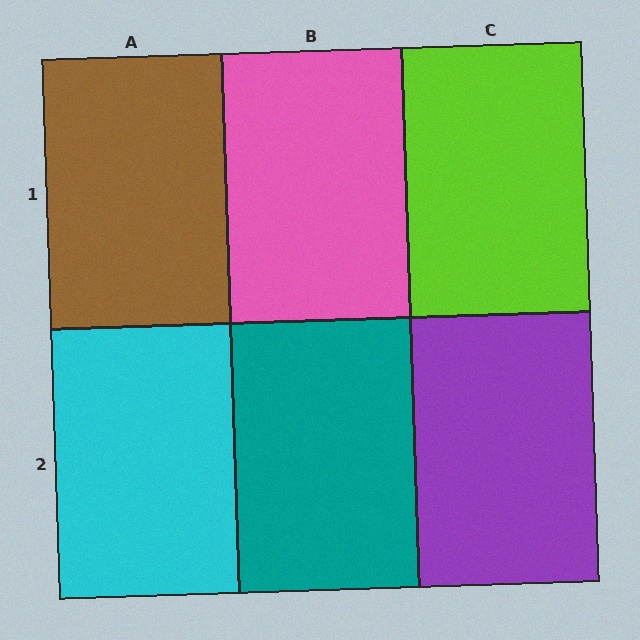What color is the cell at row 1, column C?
Lime.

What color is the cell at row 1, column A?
Brown.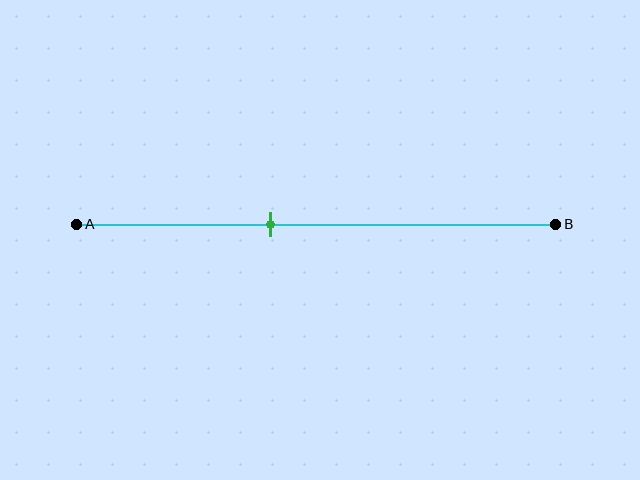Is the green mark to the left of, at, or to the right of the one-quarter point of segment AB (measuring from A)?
The green mark is to the right of the one-quarter point of segment AB.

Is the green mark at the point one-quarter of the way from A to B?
No, the mark is at about 40% from A, not at the 25% one-quarter point.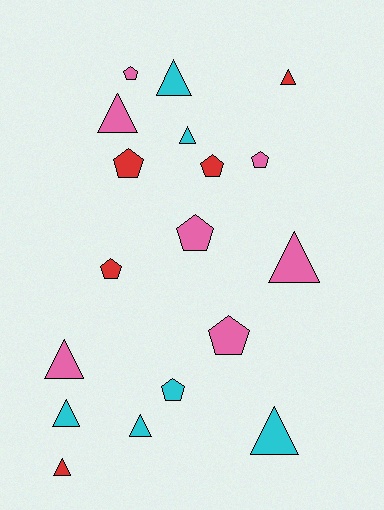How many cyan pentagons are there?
There is 1 cyan pentagon.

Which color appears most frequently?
Pink, with 7 objects.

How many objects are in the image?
There are 18 objects.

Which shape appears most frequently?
Triangle, with 10 objects.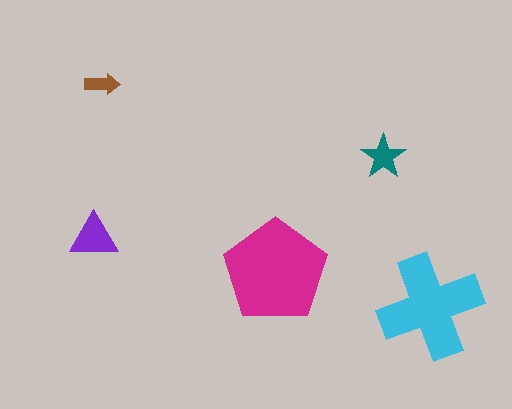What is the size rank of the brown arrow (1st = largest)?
5th.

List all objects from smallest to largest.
The brown arrow, the teal star, the purple triangle, the cyan cross, the magenta pentagon.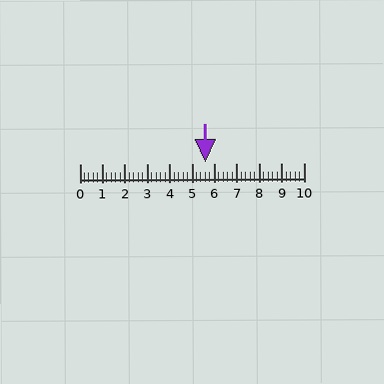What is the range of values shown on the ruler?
The ruler shows values from 0 to 10.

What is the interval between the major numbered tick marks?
The major tick marks are spaced 1 units apart.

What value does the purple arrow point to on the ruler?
The purple arrow points to approximately 5.6.